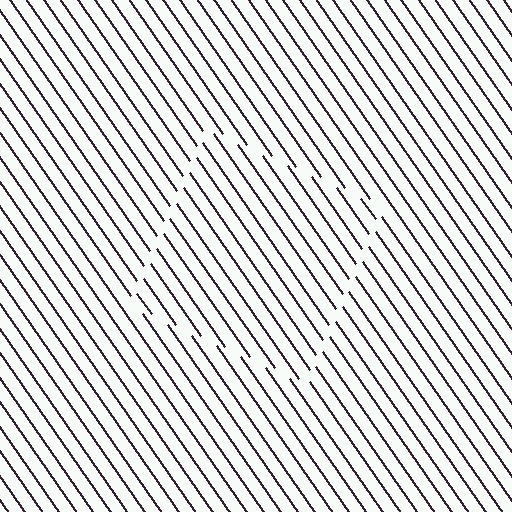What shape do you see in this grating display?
An illusory square. The interior of the shape contains the same grating, shifted by half a period — the contour is defined by the phase discontinuity where line-ends from the inner and outer gratings abut.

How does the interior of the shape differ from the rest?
The interior of the shape contains the same grating, shifted by half a period — the contour is defined by the phase discontinuity where line-ends from the inner and outer gratings abut.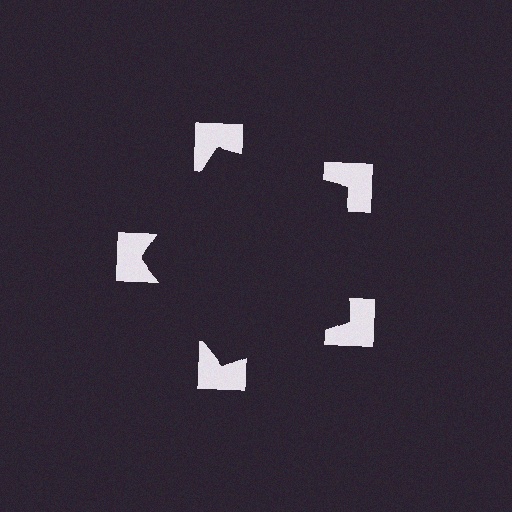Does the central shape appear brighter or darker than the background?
It typically appears slightly darker than the background, even though no actual brightness change is drawn.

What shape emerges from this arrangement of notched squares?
An illusory pentagon — its edges are inferred from the aligned wedge cuts in the notched squares, not physically drawn.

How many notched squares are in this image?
There are 5 — one at each vertex of the illusory pentagon.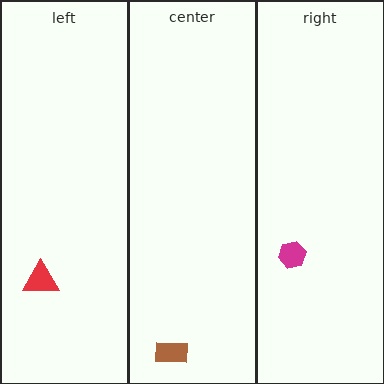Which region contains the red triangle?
The left region.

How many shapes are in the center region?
1.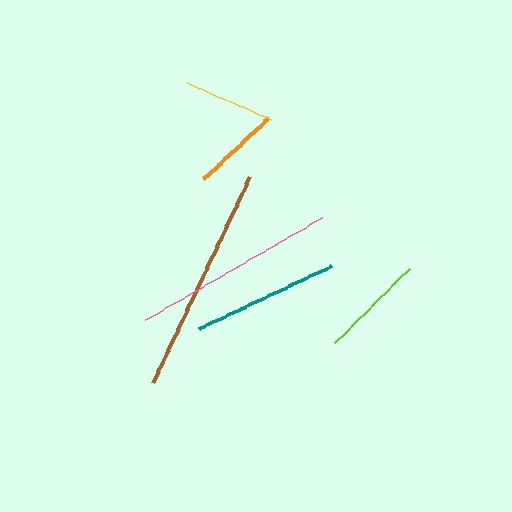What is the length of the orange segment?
The orange segment is approximately 90 pixels long.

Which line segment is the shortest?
The orange line is the shortest at approximately 90 pixels.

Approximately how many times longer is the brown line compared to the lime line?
The brown line is approximately 2.2 times the length of the lime line.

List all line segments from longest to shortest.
From longest to shortest: brown, pink, teal, lime, yellow, orange.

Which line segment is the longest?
The brown line is the longest at approximately 228 pixels.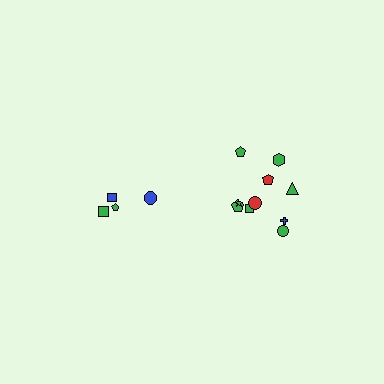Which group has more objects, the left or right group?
The right group.